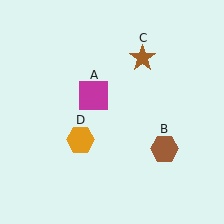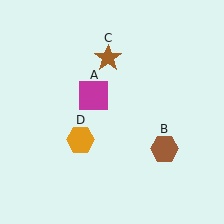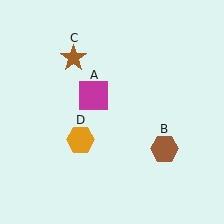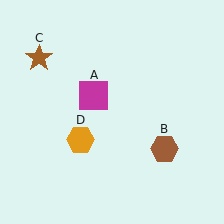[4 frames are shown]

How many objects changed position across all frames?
1 object changed position: brown star (object C).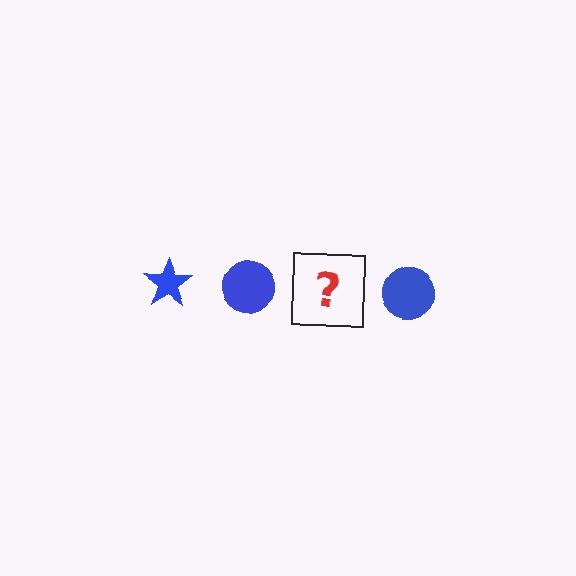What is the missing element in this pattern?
The missing element is a blue star.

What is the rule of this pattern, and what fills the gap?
The rule is that the pattern cycles through star, circle shapes in blue. The gap should be filled with a blue star.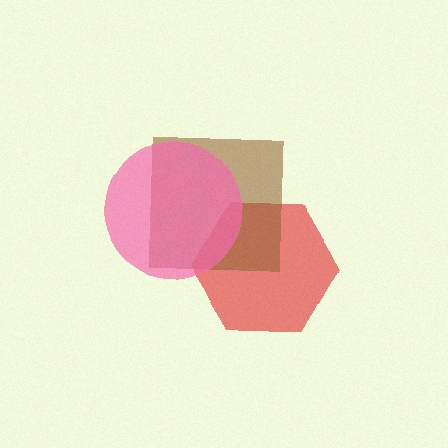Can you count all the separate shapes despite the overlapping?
Yes, there are 3 separate shapes.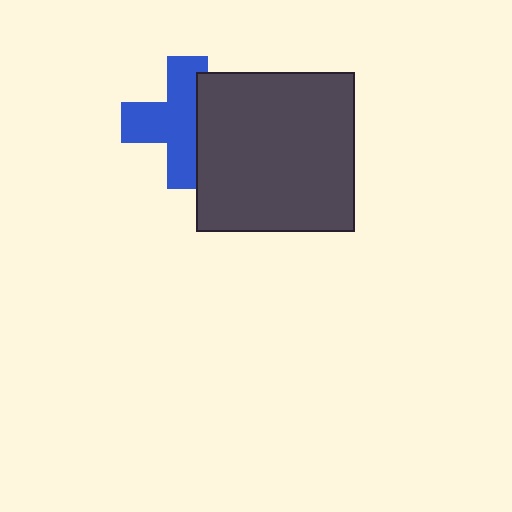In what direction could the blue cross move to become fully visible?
The blue cross could move left. That would shift it out from behind the dark gray square entirely.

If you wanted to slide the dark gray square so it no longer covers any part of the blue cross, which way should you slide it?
Slide it right — that is the most direct way to separate the two shapes.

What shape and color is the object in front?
The object in front is a dark gray square.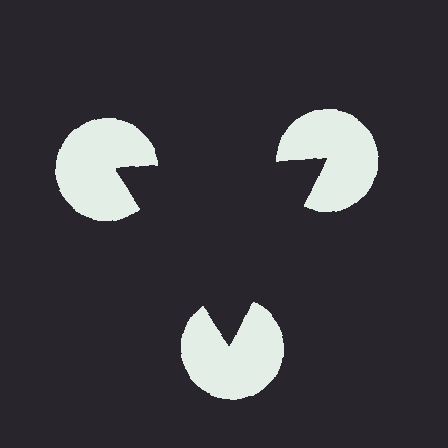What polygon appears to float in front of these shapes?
An illusory triangle — its edges are inferred from the aligned wedge cuts in the pac-man discs, not physically drawn.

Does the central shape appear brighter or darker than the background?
It typically appears slightly darker than the background, even though no actual brightness change is drawn.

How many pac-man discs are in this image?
There are 3 — one at each vertex of the illusory triangle.